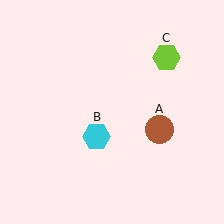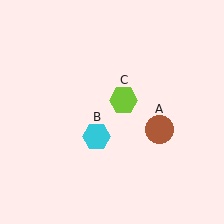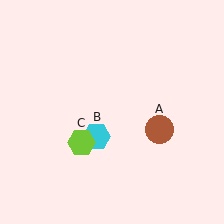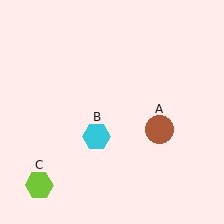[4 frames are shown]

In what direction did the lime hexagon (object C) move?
The lime hexagon (object C) moved down and to the left.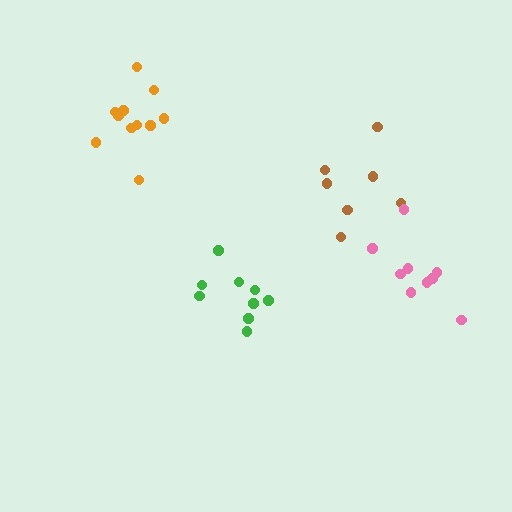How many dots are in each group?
Group 1: 11 dots, Group 2: 9 dots, Group 3: 7 dots, Group 4: 9 dots (36 total).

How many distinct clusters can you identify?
There are 4 distinct clusters.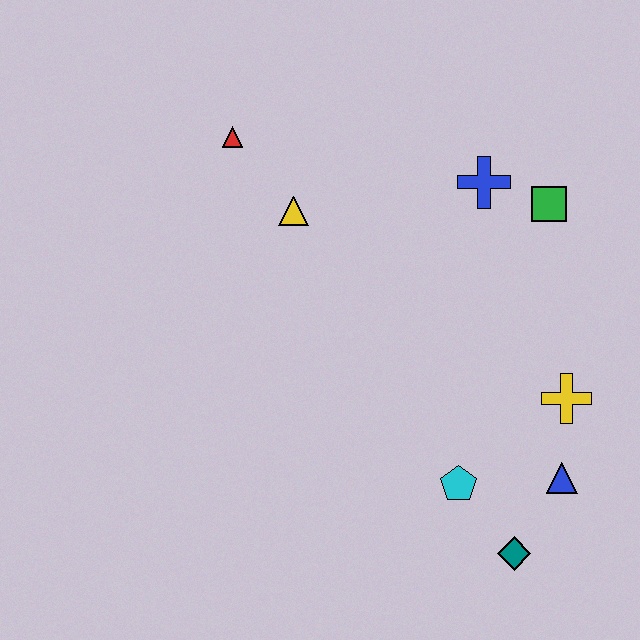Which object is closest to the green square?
The blue cross is closest to the green square.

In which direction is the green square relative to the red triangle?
The green square is to the right of the red triangle.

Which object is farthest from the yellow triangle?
The teal diamond is farthest from the yellow triangle.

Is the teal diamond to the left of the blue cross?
No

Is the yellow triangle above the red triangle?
No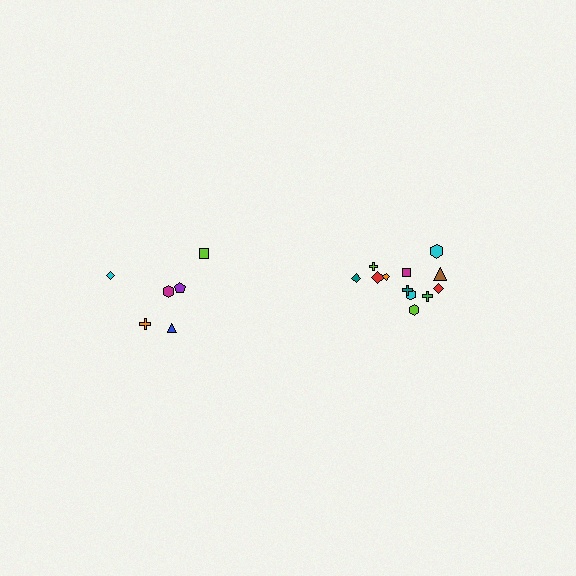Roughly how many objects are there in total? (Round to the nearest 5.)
Roughly 20 objects in total.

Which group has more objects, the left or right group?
The right group.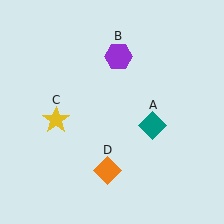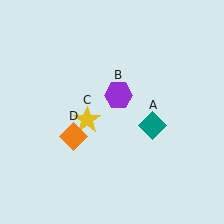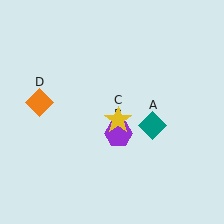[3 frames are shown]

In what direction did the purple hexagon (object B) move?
The purple hexagon (object B) moved down.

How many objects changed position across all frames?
3 objects changed position: purple hexagon (object B), yellow star (object C), orange diamond (object D).